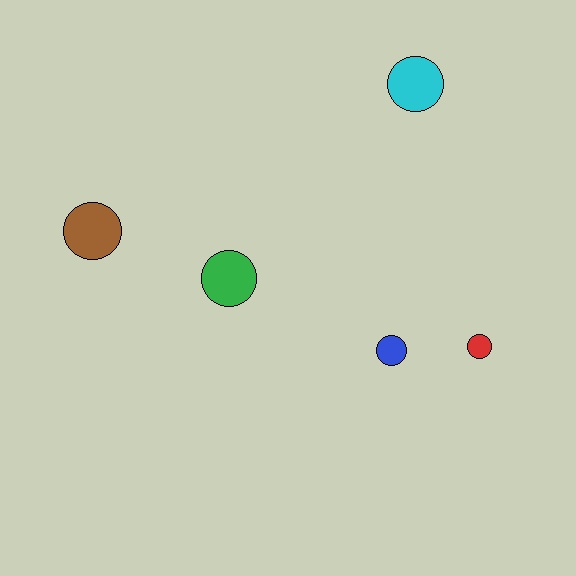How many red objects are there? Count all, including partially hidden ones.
There is 1 red object.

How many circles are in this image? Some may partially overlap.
There are 5 circles.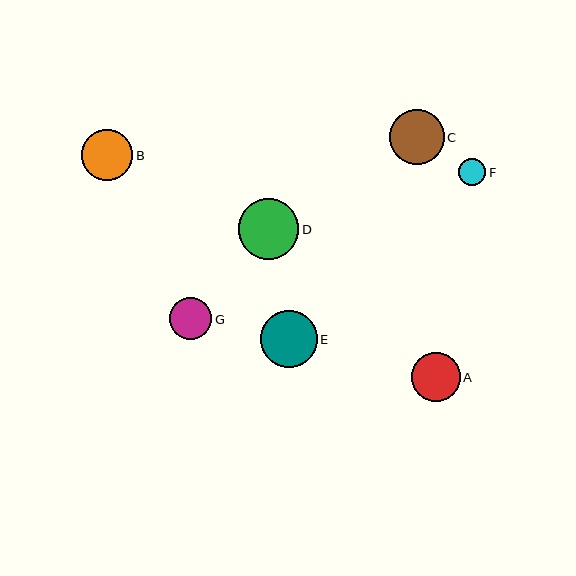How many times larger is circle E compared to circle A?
Circle E is approximately 1.2 times the size of circle A.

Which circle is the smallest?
Circle F is the smallest with a size of approximately 27 pixels.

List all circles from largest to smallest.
From largest to smallest: D, E, C, B, A, G, F.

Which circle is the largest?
Circle D is the largest with a size of approximately 61 pixels.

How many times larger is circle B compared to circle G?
Circle B is approximately 1.2 times the size of circle G.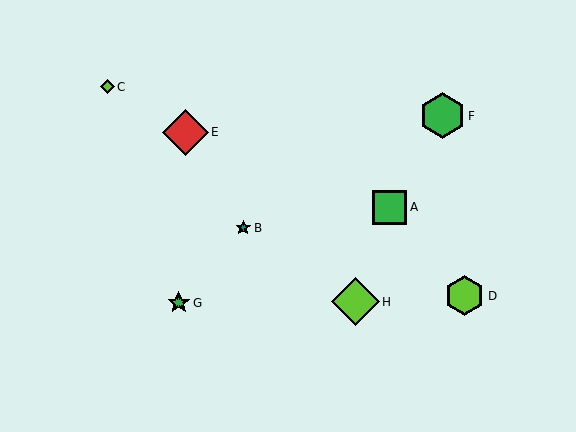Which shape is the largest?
The lime diamond (labeled H) is the largest.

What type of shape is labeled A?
Shape A is a green square.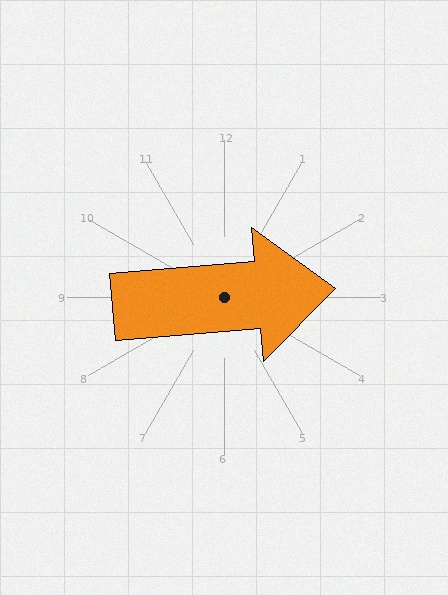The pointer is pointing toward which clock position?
Roughly 3 o'clock.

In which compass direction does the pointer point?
East.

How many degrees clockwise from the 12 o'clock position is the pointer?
Approximately 85 degrees.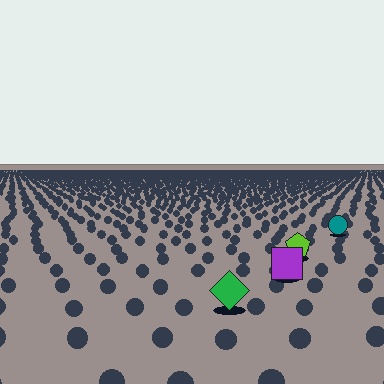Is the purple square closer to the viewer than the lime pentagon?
Yes. The purple square is closer — you can tell from the texture gradient: the ground texture is coarser near it.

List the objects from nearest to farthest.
From nearest to farthest: the green diamond, the purple square, the lime pentagon, the teal circle.